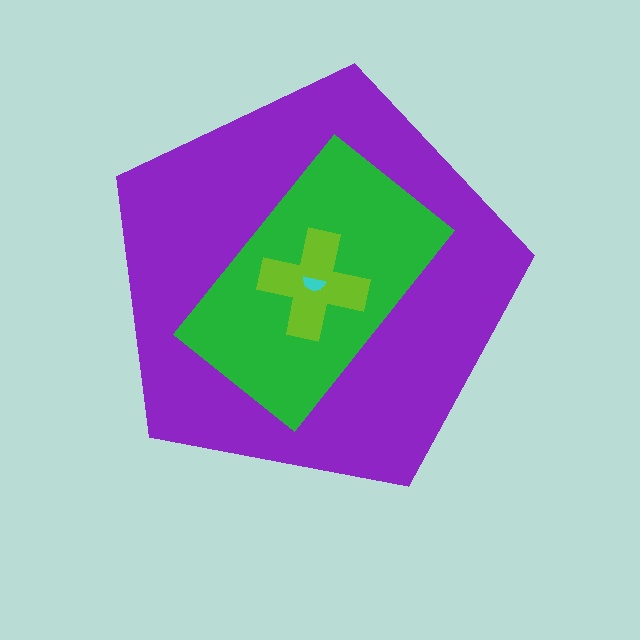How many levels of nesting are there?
4.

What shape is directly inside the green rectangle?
The lime cross.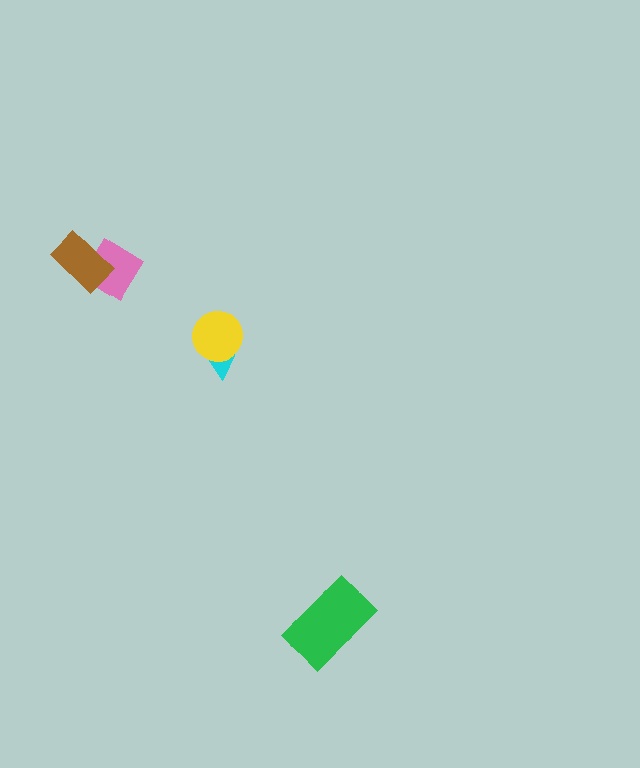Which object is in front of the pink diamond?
The brown rectangle is in front of the pink diamond.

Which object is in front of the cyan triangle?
The yellow circle is in front of the cyan triangle.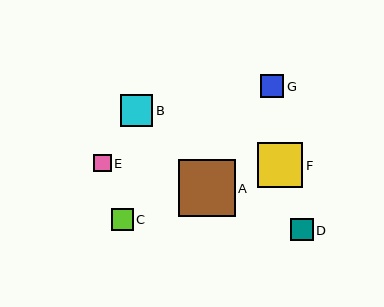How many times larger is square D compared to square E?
Square D is approximately 1.3 times the size of square E.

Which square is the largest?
Square A is the largest with a size of approximately 57 pixels.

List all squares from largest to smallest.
From largest to smallest: A, F, B, G, D, C, E.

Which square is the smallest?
Square E is the smallest with a size of approximately 18 pixels.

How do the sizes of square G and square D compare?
Square G and square D are approximately the same size.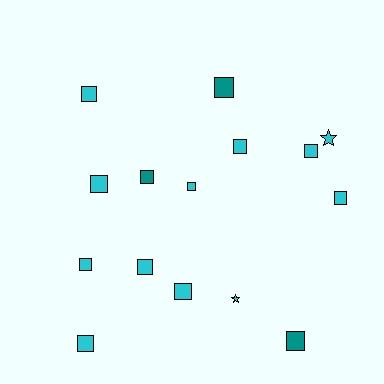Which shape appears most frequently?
Square, with 13 objects.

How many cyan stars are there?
There are 2 cyan stars.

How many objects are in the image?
There are 15 objects.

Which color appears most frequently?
Cyan, with 12 objects.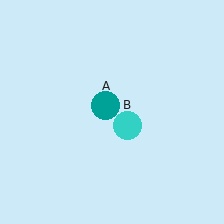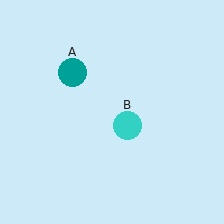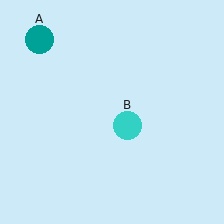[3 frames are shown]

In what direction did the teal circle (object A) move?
The teal circle (object A) moved up and to the left.